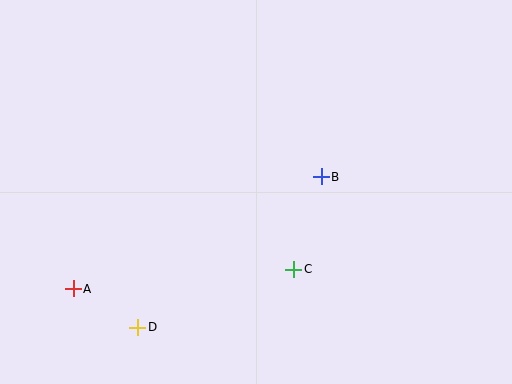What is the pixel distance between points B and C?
The distance between B and C is 97 pixels.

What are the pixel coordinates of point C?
Point C is at (293, 269).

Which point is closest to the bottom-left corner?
Point A is closest to the bottom-left corner.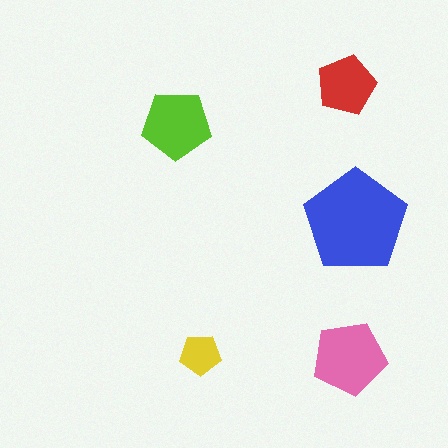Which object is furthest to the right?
The blue pentagon is rightmost.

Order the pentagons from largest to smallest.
the blue one, the pink one, the lime one, the red one, the yellow one.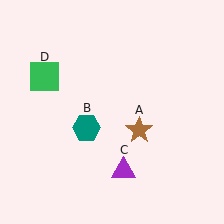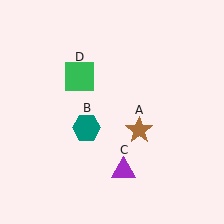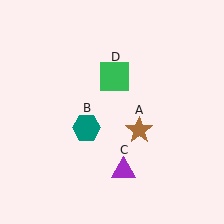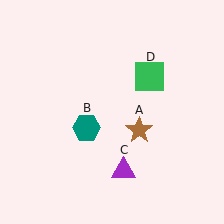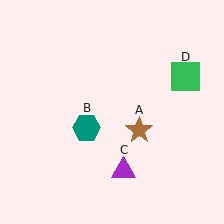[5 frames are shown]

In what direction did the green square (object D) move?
The green square (object D) moved right.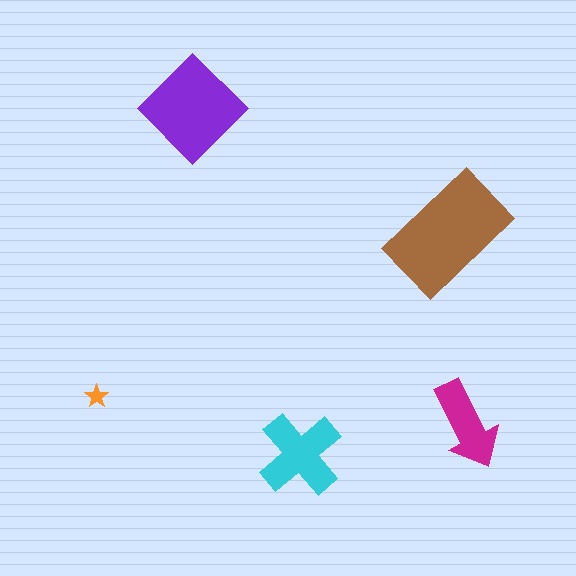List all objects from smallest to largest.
The orange star, the magenta arrow, the cyan cross, the purple diamond, the brown rectangle.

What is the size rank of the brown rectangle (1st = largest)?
1st.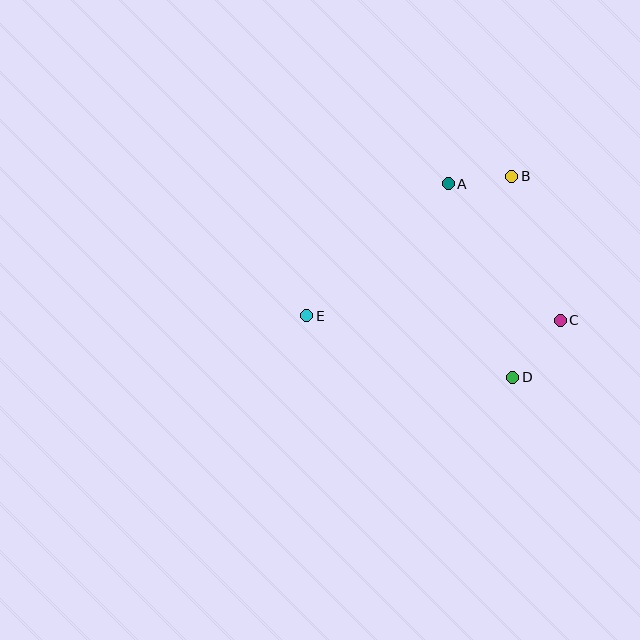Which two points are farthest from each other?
Points C and E are farthest from each other.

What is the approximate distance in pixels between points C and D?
The distance between C and D is approximately 75 pixels.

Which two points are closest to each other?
Points A and B are closest to each other.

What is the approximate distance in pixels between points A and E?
The distance between A and E is approximately 193 pixels.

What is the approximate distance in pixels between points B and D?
The distance between B and D is approximately 201 pixels.